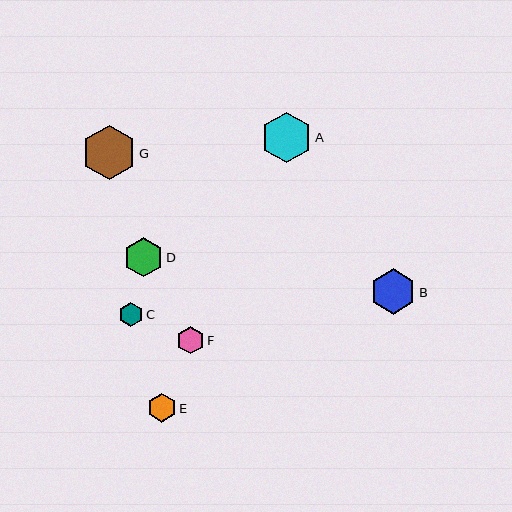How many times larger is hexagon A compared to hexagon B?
Hexagon A is approximately 1.1 times the size of hexagon B.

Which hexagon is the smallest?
Hexagon C is the smallest with a size of approximately 24 pixels.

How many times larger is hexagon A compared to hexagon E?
Hexagon A is approximately 1.7 times the size of hexagon E.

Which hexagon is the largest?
Hexagon G is the largest with a size of approximately 54 pixels.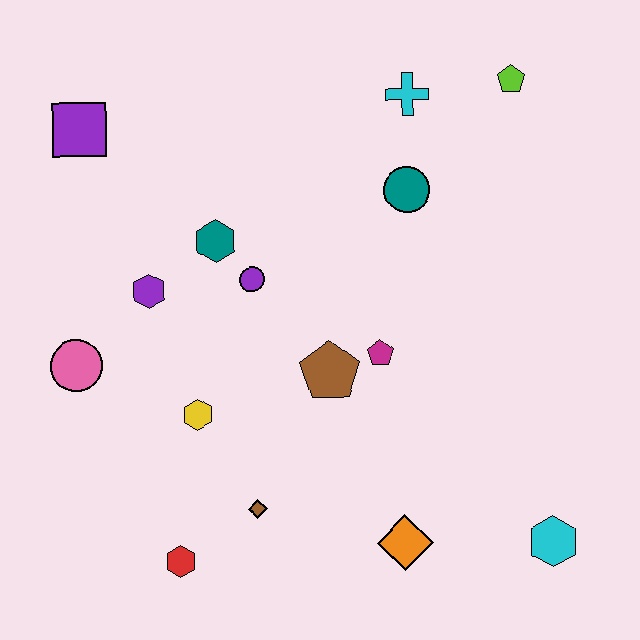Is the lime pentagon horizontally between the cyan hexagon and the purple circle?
Yes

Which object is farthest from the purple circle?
The cyan hexagon is farthest from the purple circle.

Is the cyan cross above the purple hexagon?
Yes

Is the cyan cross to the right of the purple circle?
Yes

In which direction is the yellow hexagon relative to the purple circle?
The yellow hexagon is below the purple circle.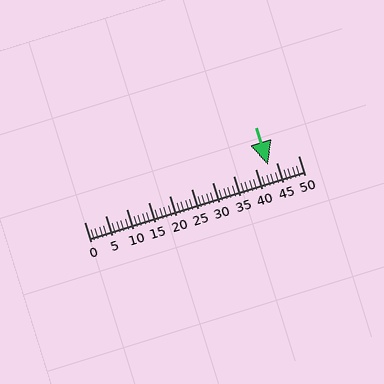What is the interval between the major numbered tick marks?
The major tick marks are spaced 5 units apart.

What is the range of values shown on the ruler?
The ruler shows values from 0 to 50.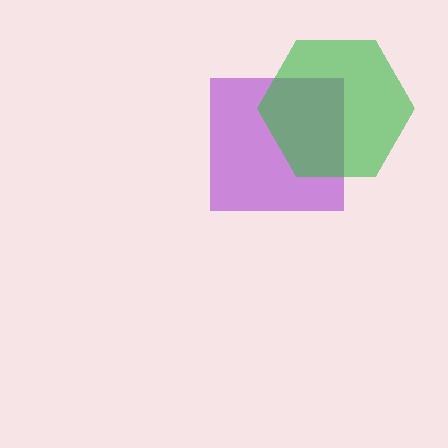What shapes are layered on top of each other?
The layered shapes are: a purple square, a green hexagon.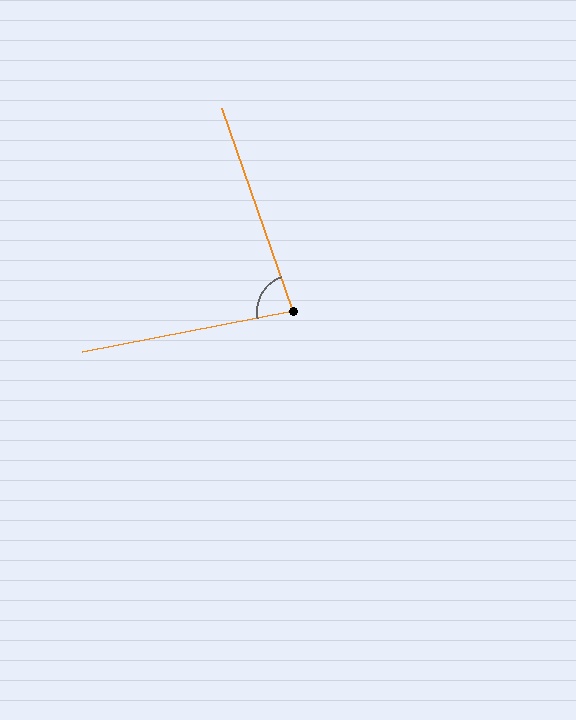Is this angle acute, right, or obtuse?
It is acute.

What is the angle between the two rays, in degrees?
Approximately 82 degrees.